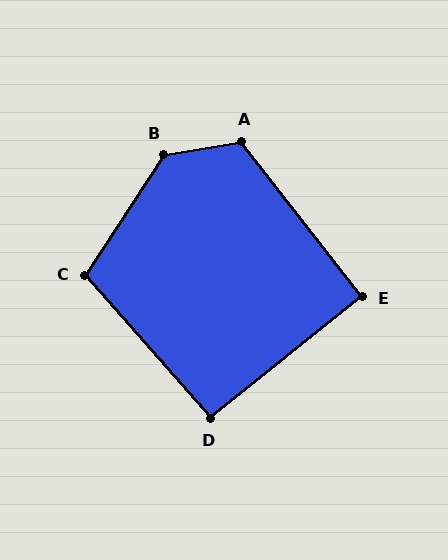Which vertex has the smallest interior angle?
E, at approximately 91 degrees.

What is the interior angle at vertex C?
Approximately 106 degrees (obtuse).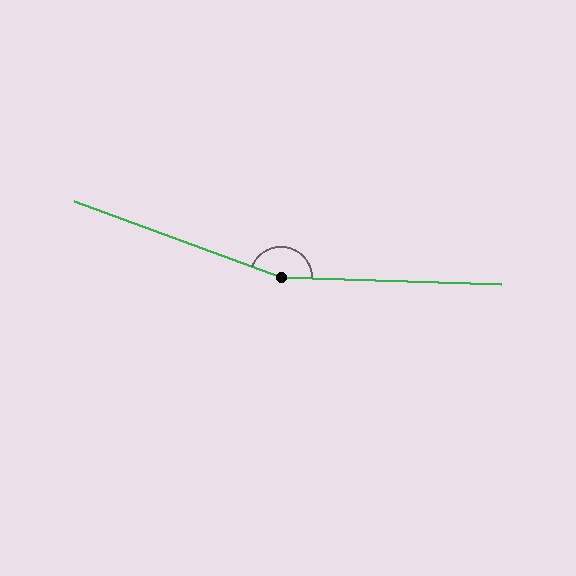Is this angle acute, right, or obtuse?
It is obtuse.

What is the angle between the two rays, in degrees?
Approximately 161 degrees.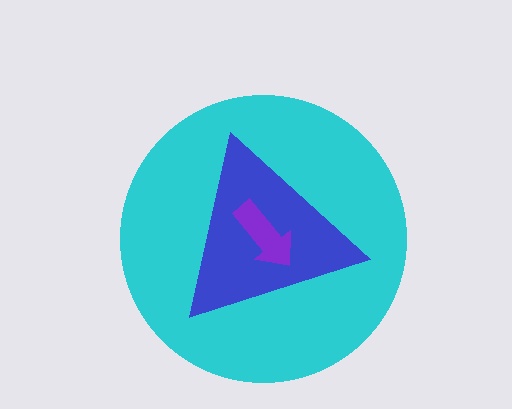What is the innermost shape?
The purple arrow.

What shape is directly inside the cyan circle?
The blue triangle.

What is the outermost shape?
The cyan circle.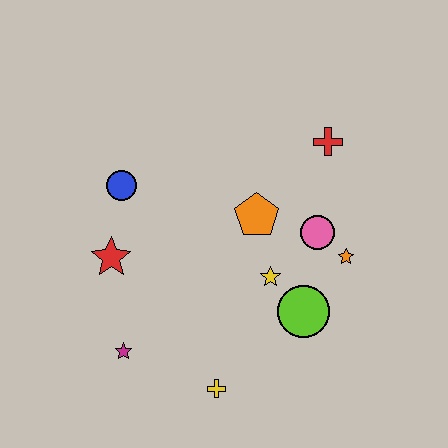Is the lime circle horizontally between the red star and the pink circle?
Yes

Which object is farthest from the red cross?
The magenta star is farthest from the red cross.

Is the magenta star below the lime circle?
Yes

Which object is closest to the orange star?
The pink circle is closest to the orange star.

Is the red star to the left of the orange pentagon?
Yes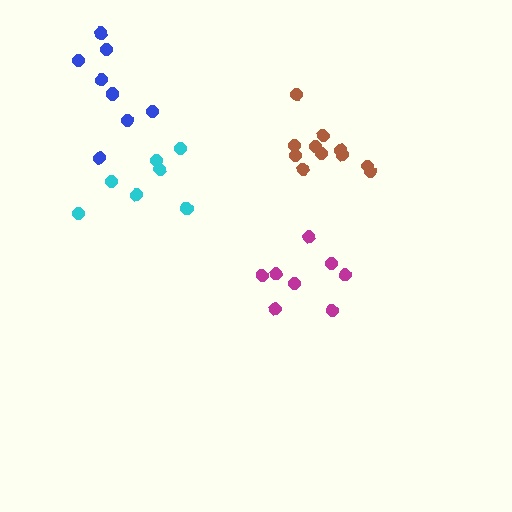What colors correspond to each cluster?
The clusters are colored: cyan, blue, brown, magenta.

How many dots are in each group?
Group 1: 7 dots, Group 2: 8 dots, Group 3: 11 dots, Group 4: 8 dots (34 total).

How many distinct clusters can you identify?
There are 4 distinct clusters.